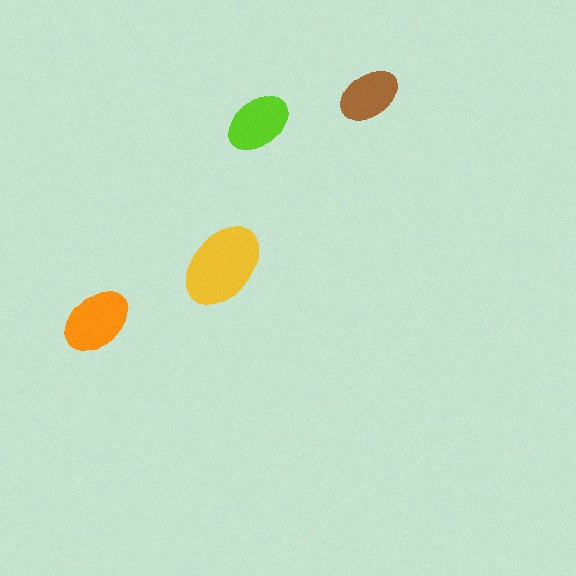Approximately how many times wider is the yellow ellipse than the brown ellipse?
About 1.5 times wider.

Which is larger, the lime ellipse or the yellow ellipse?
The yellow one.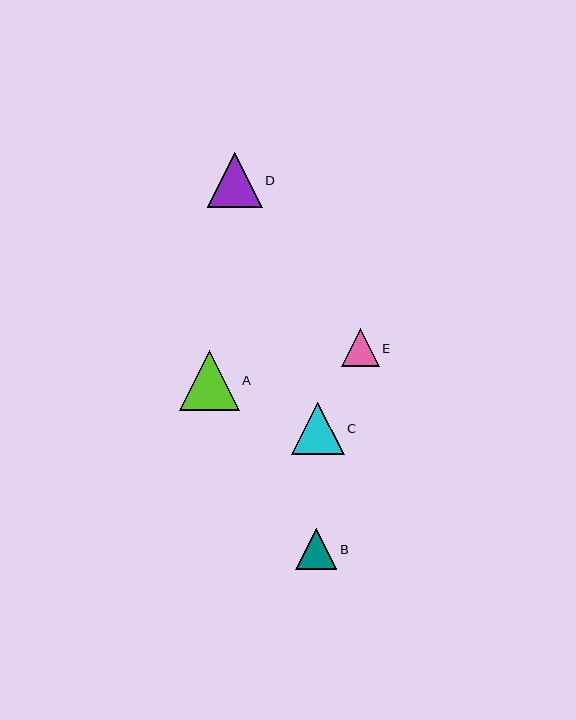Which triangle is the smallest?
Triangle E is the smallest with a size of approximately 38 pixels.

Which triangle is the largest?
Triangle A is the largest with a size of approximately 60 pixels.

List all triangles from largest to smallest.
From largest to smallest: A, D, C, B, E.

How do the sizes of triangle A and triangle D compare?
Triangle A and triangle D are approximately the same size.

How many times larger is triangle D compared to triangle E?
Triangle D is approximately 1.4 times the size of triangle E.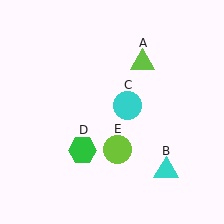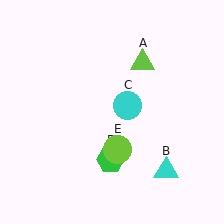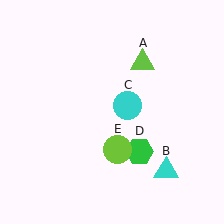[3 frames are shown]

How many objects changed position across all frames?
1 object changed position: green hexagon (object D).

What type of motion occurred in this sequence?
The green hexagon (object D) rotated counterclockwise around the center of the scene.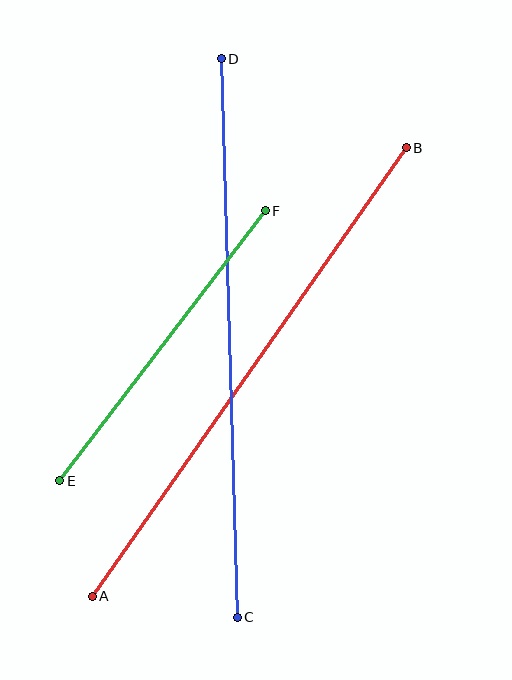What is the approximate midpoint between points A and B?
The midpoint is at approximately (249, 372) pixels.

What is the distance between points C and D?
The distance is approximately 559 pixels.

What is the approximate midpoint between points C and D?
The midpoint is at approximately (229, 338) pixels.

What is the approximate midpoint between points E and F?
The midpoint is at approximately (162, 346) pixels.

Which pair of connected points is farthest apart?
Points C and D are farthest apart.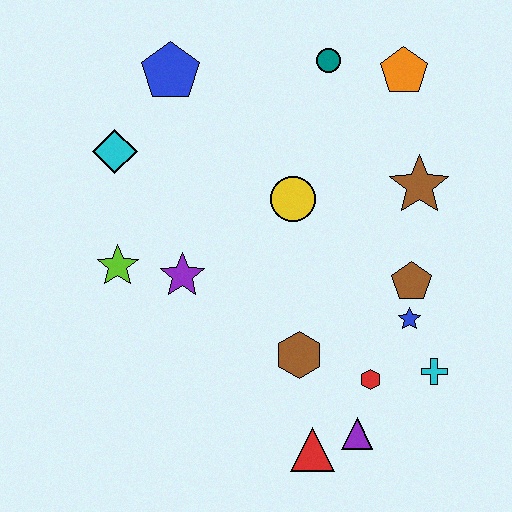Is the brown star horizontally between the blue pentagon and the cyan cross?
Yes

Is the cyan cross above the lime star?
No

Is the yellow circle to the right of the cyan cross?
No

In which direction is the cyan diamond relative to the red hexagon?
The cyan diamond is to the left of the red hexagon.